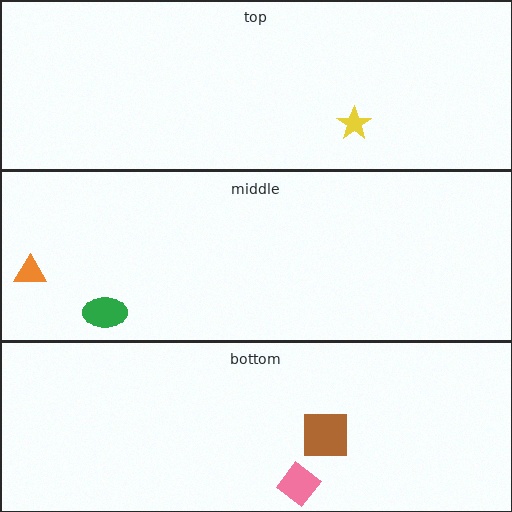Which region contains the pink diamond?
The bottom region.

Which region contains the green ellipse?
The middle region.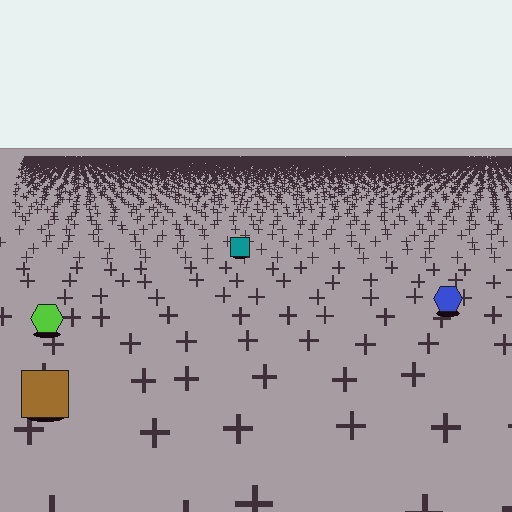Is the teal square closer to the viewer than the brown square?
No. The brown square is closer — you can tell from the texture gradient: the ground texture is coarser near it.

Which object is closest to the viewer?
The brown square is closest. The texture marks near it are larger and more spread out.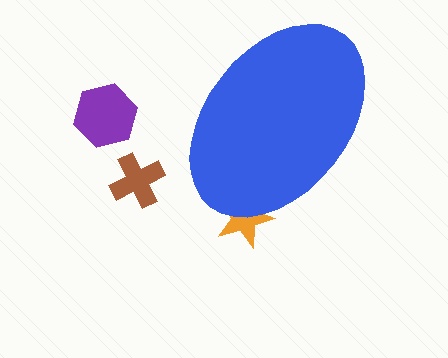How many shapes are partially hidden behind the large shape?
1 shape is partially hidden.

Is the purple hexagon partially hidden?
No, the purple hexagon is fully visible.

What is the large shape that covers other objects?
A blue ellipse.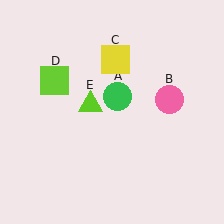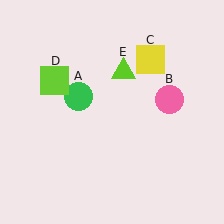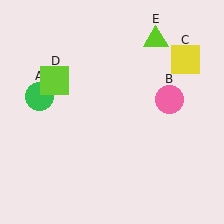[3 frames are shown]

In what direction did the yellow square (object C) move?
The yellow square (object C) moved right.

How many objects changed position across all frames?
3 objects changed position: green circle (object A), yellow square (object C), lime triangle (object E).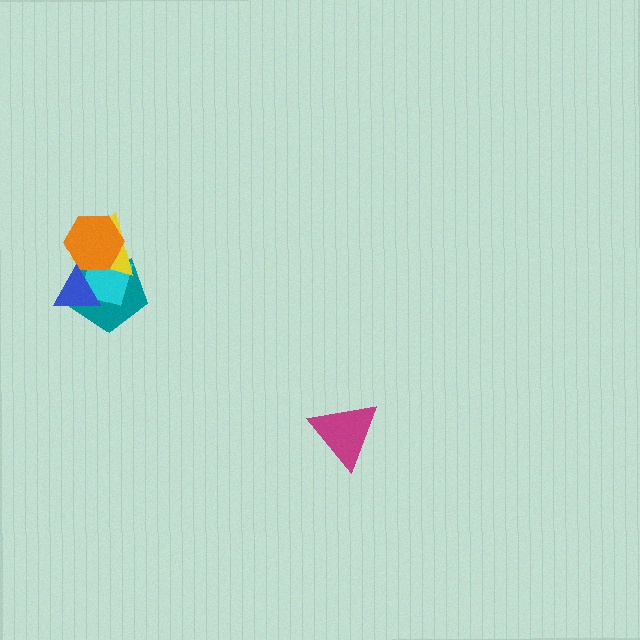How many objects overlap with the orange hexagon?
3 objects overlap with the orange hexagon.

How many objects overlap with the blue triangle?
3 objects overlap with the blue triangle.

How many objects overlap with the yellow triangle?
4 objects overlap with the yellow triangle.